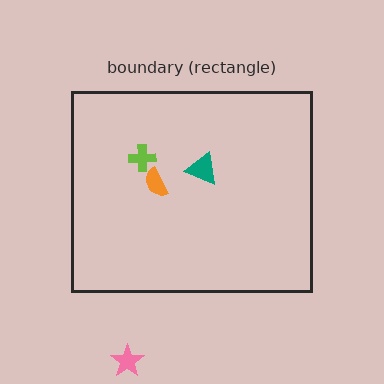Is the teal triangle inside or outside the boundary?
Inside.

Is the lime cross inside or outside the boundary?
Inside.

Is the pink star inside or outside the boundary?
Outside.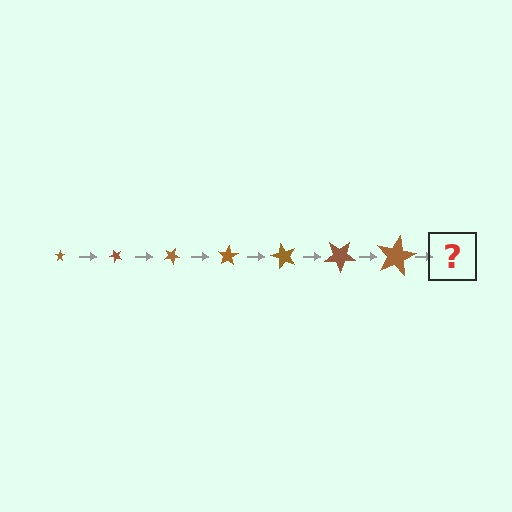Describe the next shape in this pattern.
It should be a star, larger than the previous one and rotated 350 degrees from the start.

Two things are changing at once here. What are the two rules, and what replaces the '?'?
The two rules are that the star grows larger each step and it rotates 50 degrees each step. The '?' should be a star, larger than the previous one and rotated 350 degrees from the start.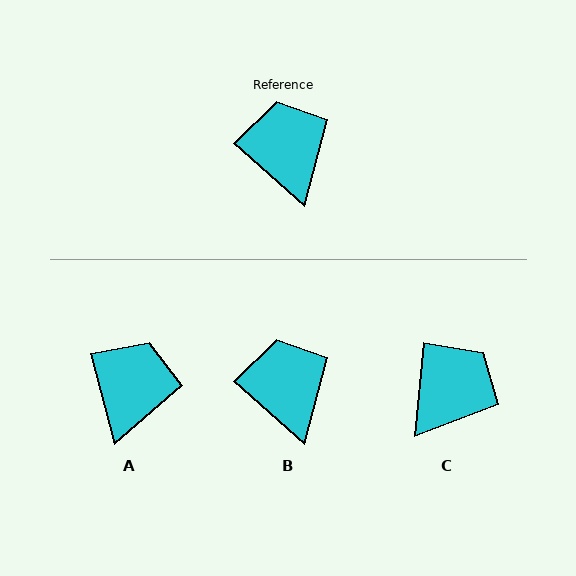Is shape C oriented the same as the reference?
No, it is off by about 54 degrees.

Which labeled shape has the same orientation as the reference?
B.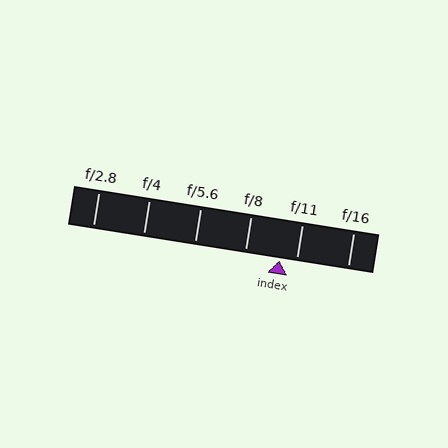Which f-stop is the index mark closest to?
The index mark is closest to f/11.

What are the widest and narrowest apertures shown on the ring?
The widest aperture shown is f/2.8 and the narrowest is f/16.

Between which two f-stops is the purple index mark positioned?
The index mark is between f/8 and f/11.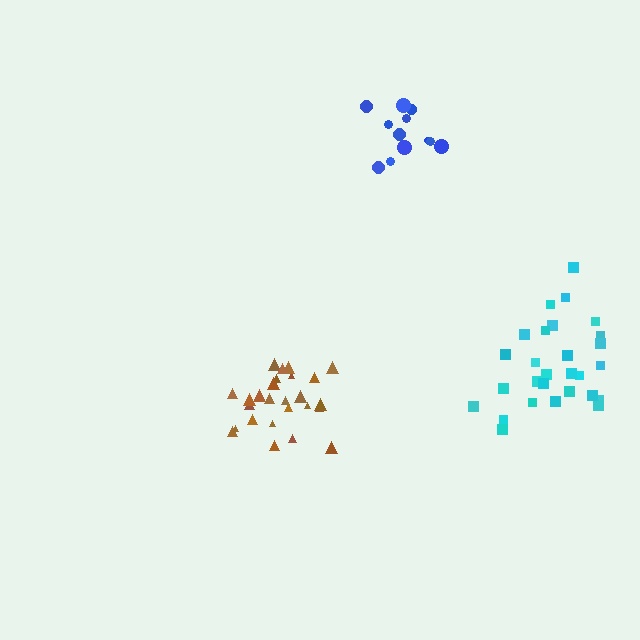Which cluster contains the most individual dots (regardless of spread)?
Cyan (29).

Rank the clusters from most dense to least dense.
brown, blue, cyan.